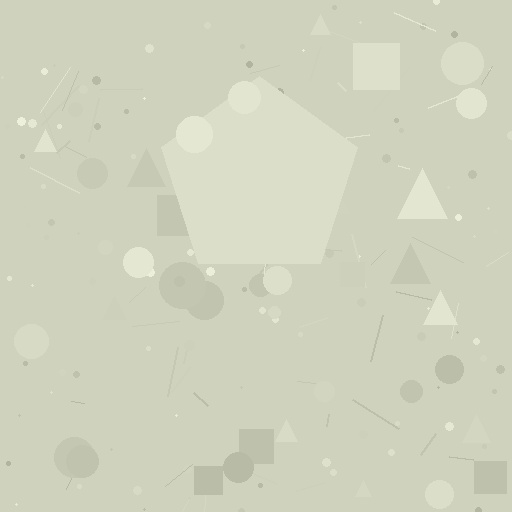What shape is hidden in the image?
A pentagon is hidden in the image.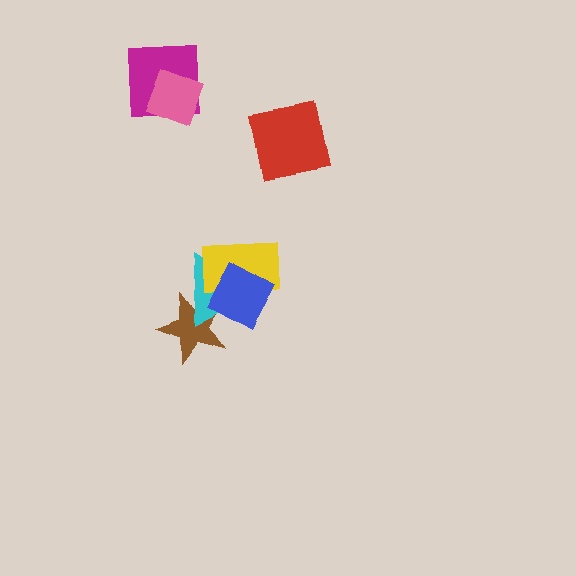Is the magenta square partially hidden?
Yes, it is partially covered by another shape.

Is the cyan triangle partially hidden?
Yes, it is partially covered by another shape.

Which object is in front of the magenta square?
The pink diamond is in front of the magenta square.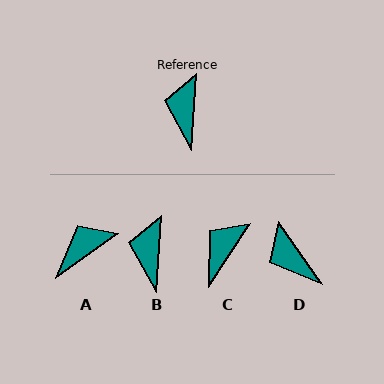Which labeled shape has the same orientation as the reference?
B.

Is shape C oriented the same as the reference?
No, it is off by about 29 degrees.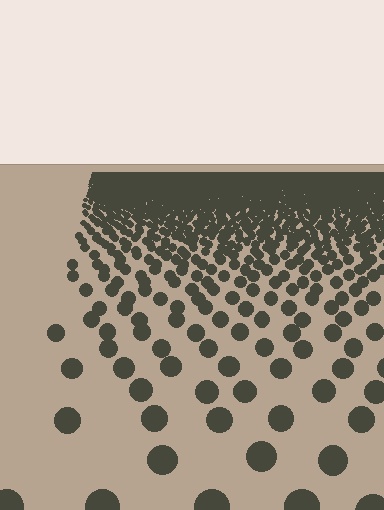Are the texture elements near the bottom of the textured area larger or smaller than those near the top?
Larger. Near the bottom, elements are closer to the viewer and appear at a bigger on-screen size.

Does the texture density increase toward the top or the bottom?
Density increases toward the top.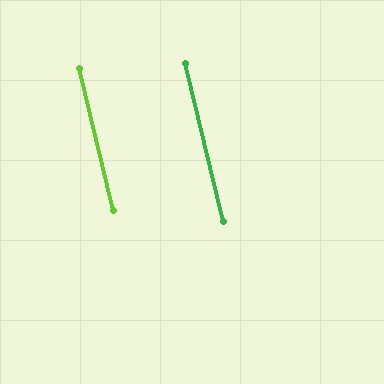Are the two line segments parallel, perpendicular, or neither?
Parallel — their directions differ by only 0.2°.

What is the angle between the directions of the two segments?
Approximately 0 degrees.